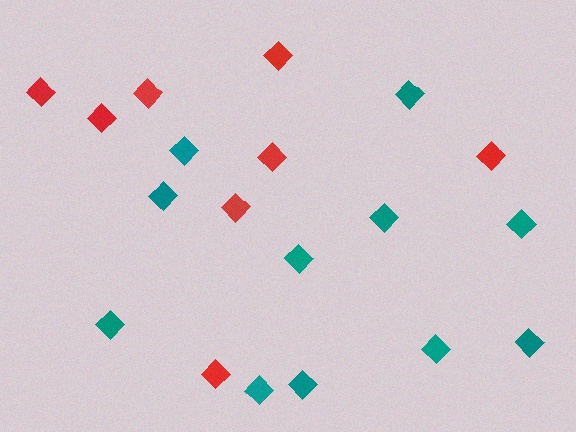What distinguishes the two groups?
There are 2 groups: one group of teal diamonds (11) and one group of red diamonds (8).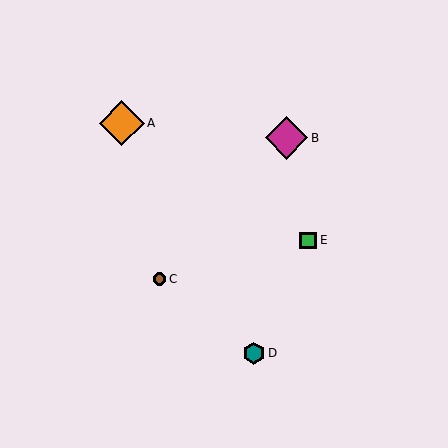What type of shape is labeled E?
Shape E is a green square.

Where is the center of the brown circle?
The center of the brown circle is at (160, 279).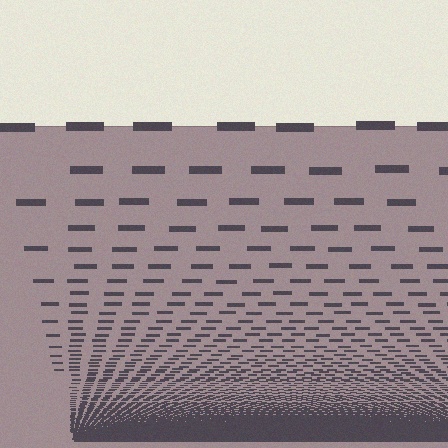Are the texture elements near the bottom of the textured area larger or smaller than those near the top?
Smaller. The gradient is inverted — elements near the bottom are smaller and denser.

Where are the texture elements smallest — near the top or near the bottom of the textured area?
Near the bottom.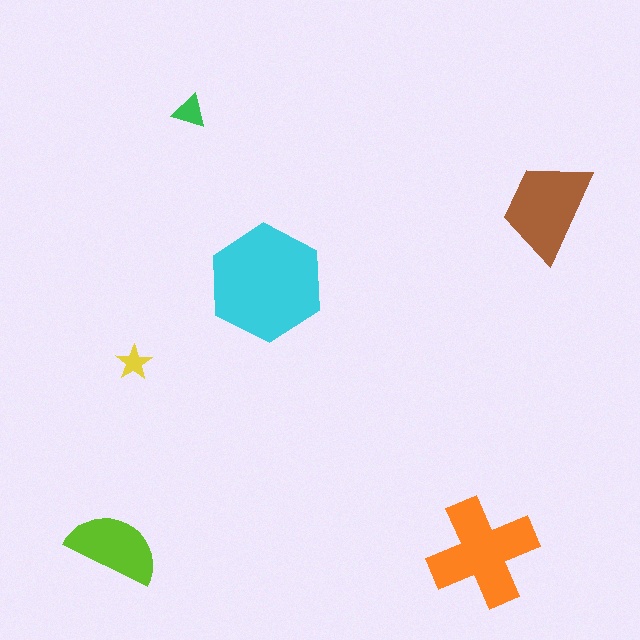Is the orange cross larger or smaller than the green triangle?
Larger.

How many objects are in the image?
There are 6 objects in the image.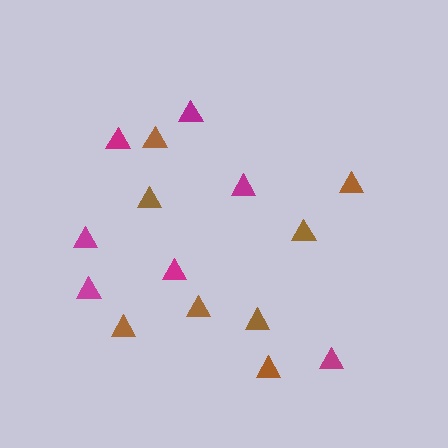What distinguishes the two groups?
There are 2 groups: one group of magenta triangles (7) and one group of brown triangles (8).